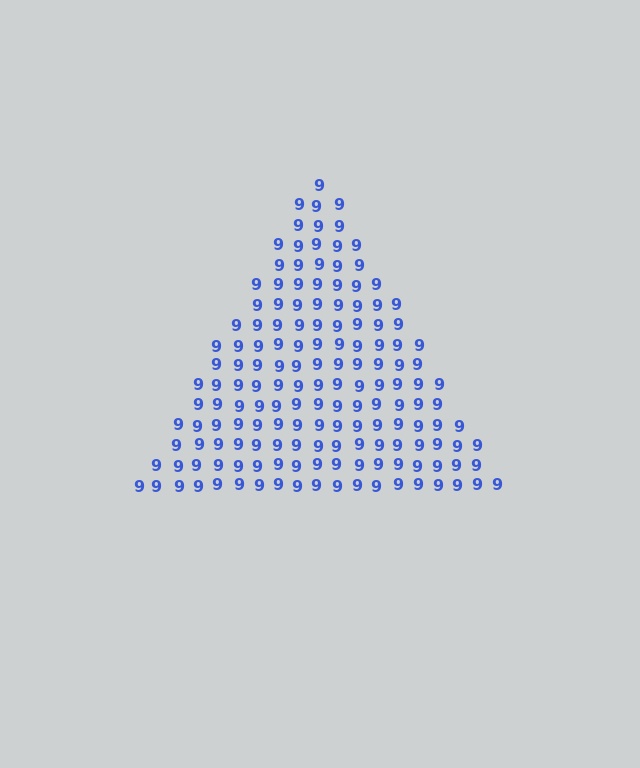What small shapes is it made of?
It is made of small digit 9's.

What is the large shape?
The large shape is a triangle.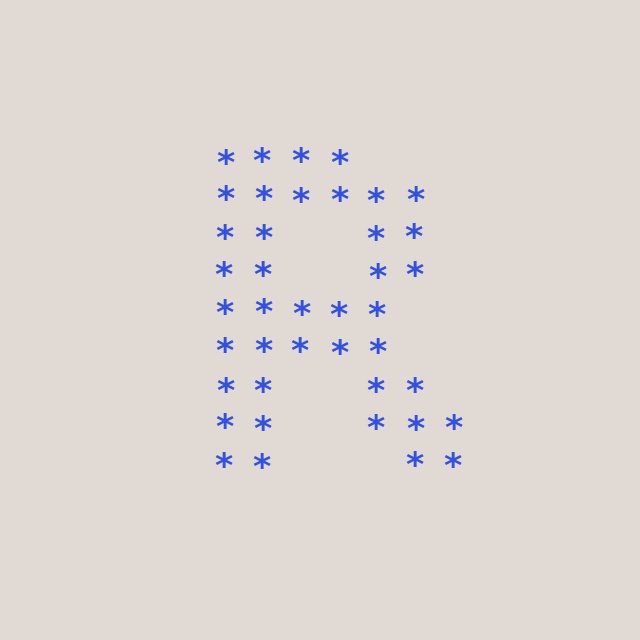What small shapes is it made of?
It is made of small asterisks.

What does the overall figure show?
The overall figure shows the letter R.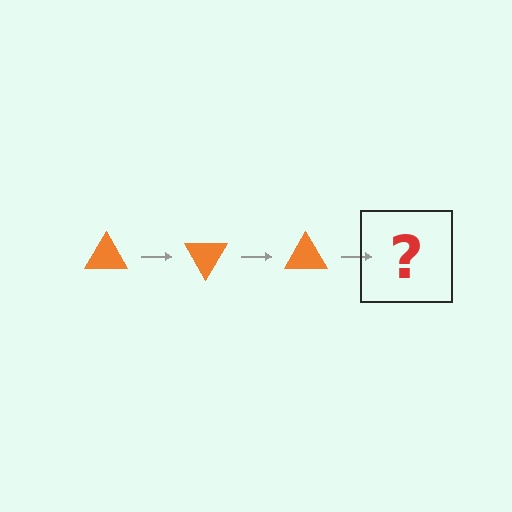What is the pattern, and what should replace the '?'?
The pattern is that the triangle rotates 60 degrees each step. The '?' should be an orange triangle rotated 180 degrees.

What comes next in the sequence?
The next element should be an orange triangle rotated 180 degrees.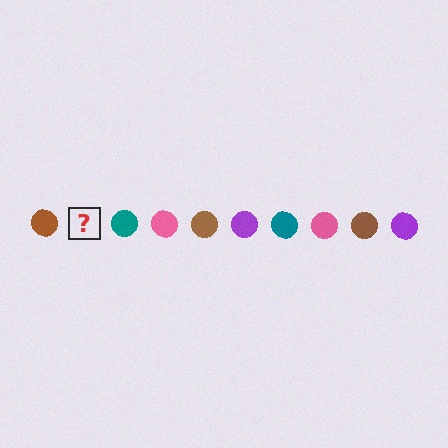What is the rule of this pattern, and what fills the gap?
The rule is that the pattern cycles through brown, purple, teal, pink circles. The gap should be filled with a purple circle.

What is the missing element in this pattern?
The missing element is a purple circle.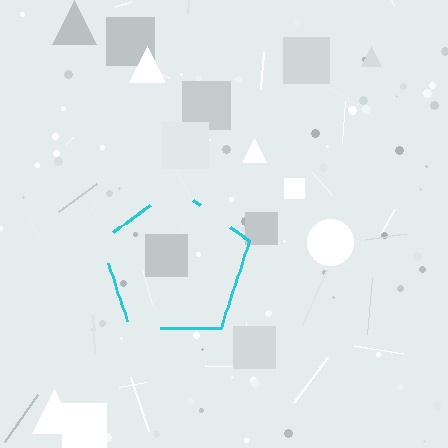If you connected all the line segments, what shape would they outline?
They would outline a pentagon.